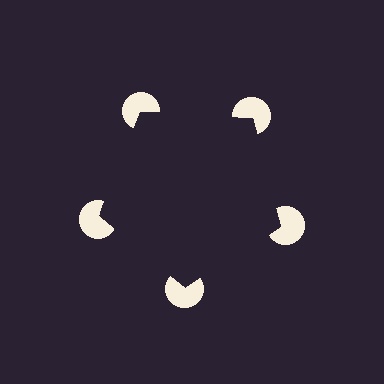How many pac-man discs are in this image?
There are 5 — one at each vertex of the illusory pentagon.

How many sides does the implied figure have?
5 sides.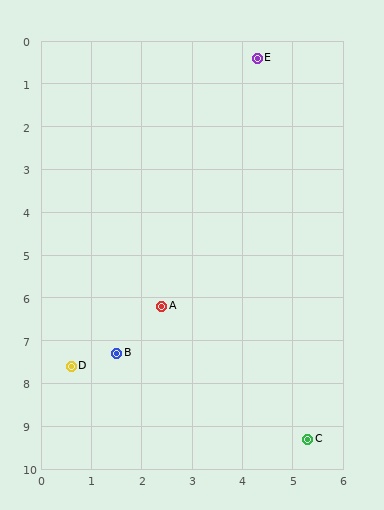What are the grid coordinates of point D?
Point D is at approximately (0.6, 7.6).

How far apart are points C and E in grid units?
Points C and E are about 9.0 grid units apart.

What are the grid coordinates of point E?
Point E is at approximately (4.3, 0.4).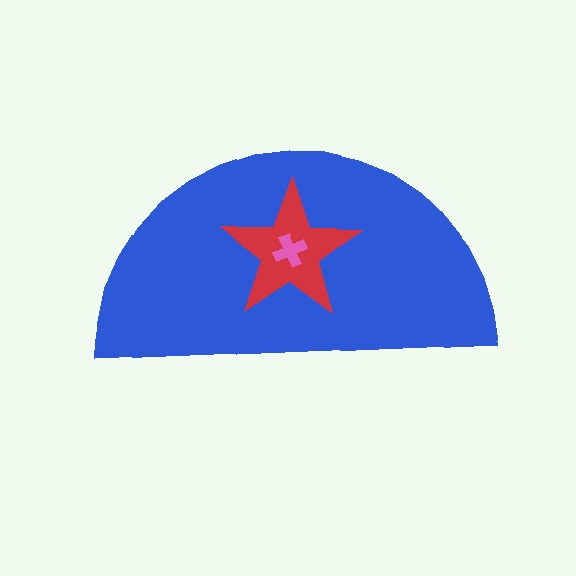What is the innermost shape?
The pink cross.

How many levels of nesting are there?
3.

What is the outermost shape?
The blue semicircle.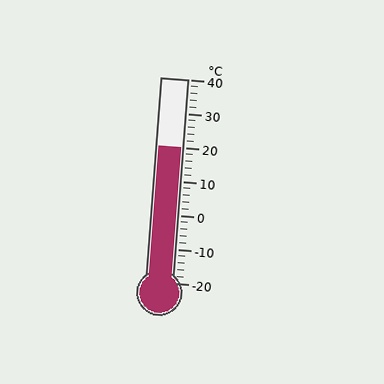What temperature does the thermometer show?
The thermometer shows approximately 20°C.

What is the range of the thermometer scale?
The thermometer scale ranges from -20°C to 40°C.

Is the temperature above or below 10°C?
The temperature is above 10°C.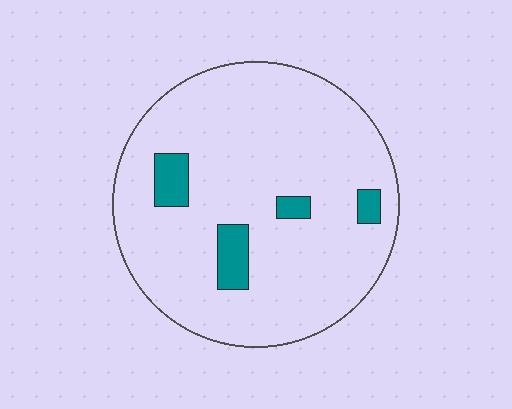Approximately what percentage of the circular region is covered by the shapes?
Approximately 10%.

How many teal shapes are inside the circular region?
4.